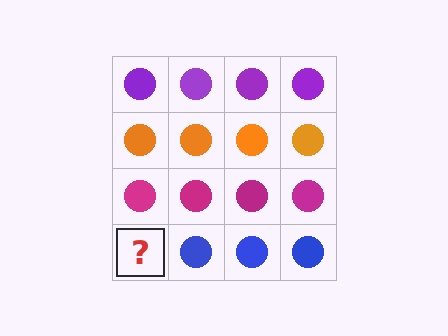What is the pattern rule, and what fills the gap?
The rule is that each row has a consistent color. The gap should be filled with a blue circle.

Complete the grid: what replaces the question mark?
The question mark should be replaced with a blue circle.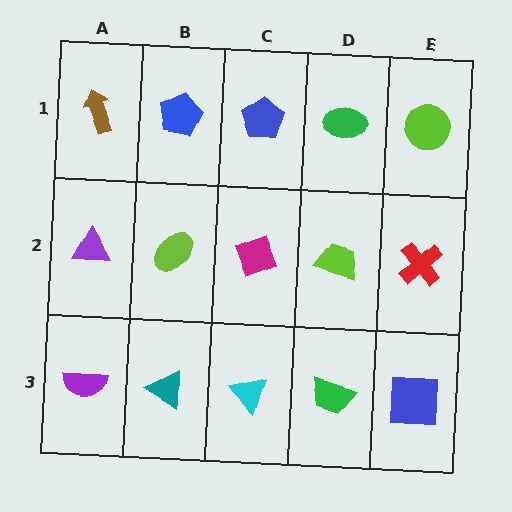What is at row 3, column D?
A green trapezoid.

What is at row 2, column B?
A lime ellipse.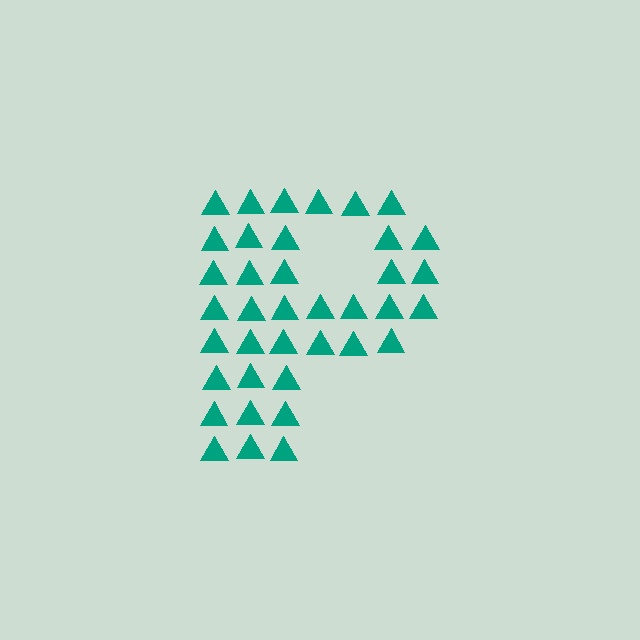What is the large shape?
The large shape is the letter P.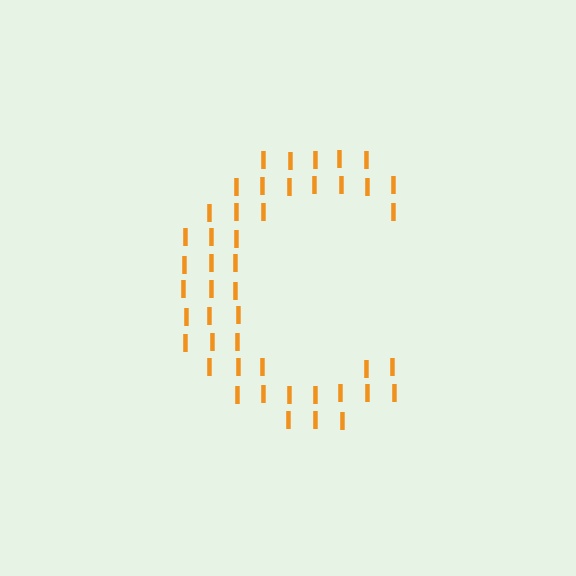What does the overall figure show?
The overall figure shows the letter C.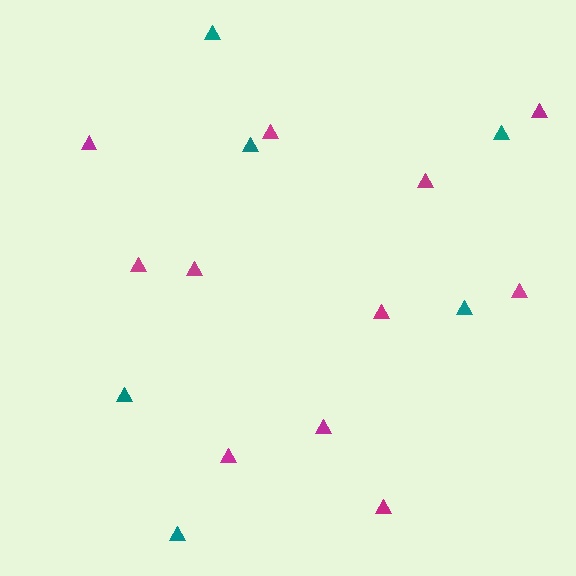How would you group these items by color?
There are 2 groups: one group of teal triangles (6) and one group of magenta triangles (11).